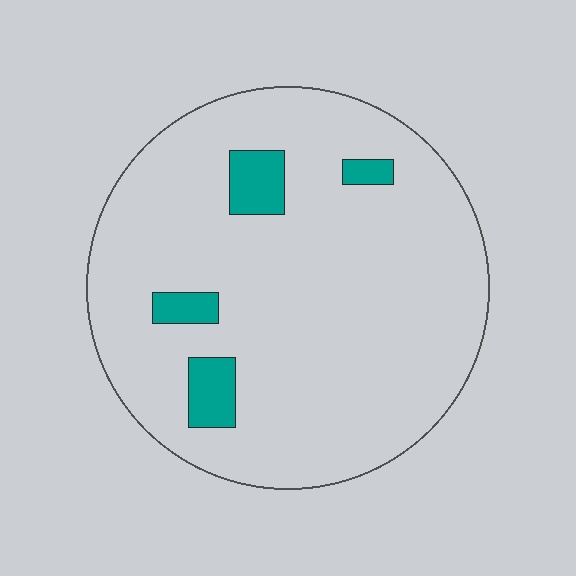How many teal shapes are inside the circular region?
4.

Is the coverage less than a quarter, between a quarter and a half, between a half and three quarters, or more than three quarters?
Less than a quarter.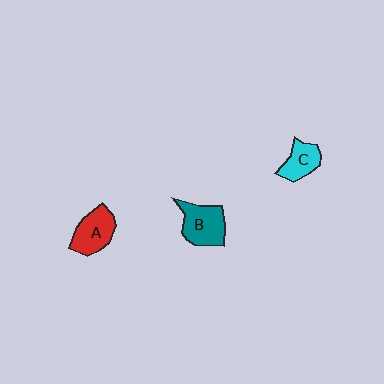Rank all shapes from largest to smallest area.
From largest to smallest: B (teal), A (red), C (cyan).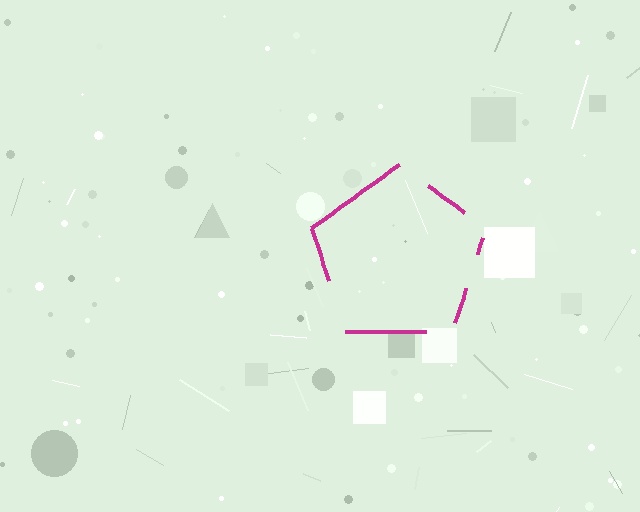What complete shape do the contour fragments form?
The contour fragments form a pentagon.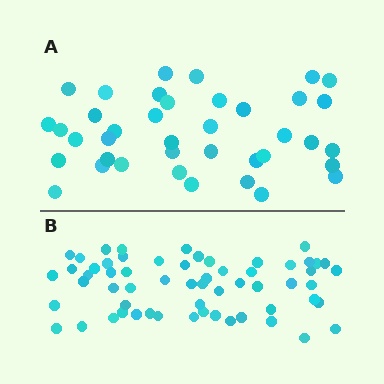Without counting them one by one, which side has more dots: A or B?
Region B (the bottom region) has more dots.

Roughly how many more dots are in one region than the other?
Region B has approximately 20 more dots than region A.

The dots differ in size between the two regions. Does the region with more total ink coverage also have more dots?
No. Region A has more total ink coverage because its dots are larger, but region B actually contains more individual dots. Total area can be misleading — the number of items is what matters here.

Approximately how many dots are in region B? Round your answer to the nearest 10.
About 60 dots.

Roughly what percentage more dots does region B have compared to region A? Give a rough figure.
About 55% more.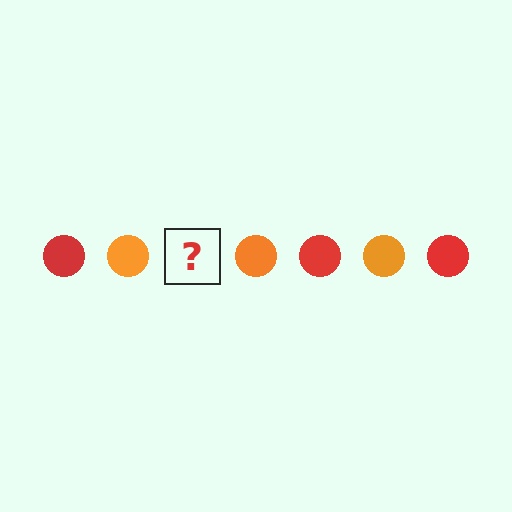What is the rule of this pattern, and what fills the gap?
The rule is that the pattern cycles through red, orange circles. The gap should be filled with a red circle.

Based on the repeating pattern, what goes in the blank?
The blank should be a red circle.